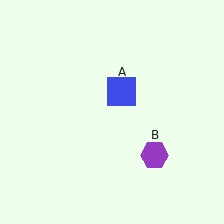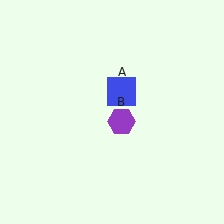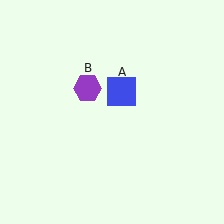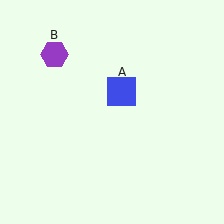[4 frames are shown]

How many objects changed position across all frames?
1 object changed position: purple hexagon (object B).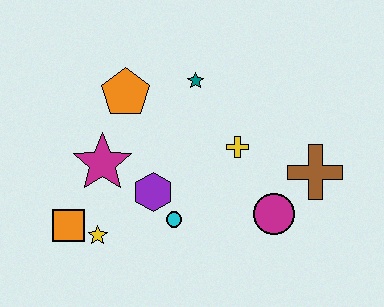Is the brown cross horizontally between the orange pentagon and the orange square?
No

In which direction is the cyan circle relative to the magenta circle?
The cyan circle is to the left of the magenta circle.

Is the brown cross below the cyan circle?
No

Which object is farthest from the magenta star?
The brown cross is farthest from the magenta star.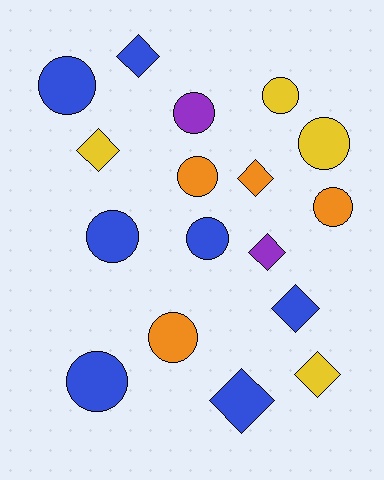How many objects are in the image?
There are 17 objects.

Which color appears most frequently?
Blue, with 7 objects.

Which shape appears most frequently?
Circle, with 10 objects.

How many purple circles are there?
There is 1 purple circle.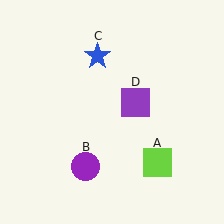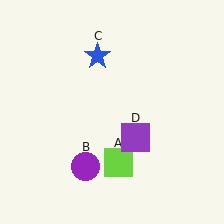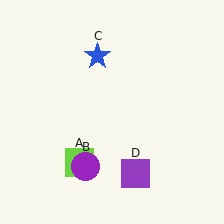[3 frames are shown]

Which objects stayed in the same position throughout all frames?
Purple circle (object B) and blue star (object C) remained stationary.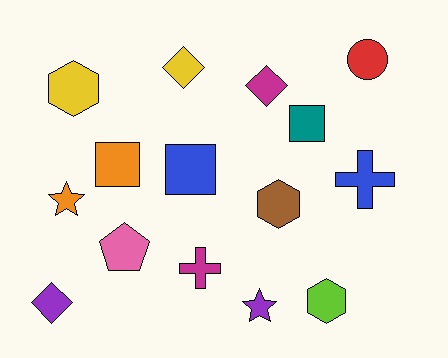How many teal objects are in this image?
There is 1 teal object.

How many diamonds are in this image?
There are 3 diamonds.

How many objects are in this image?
There are 15 objects.